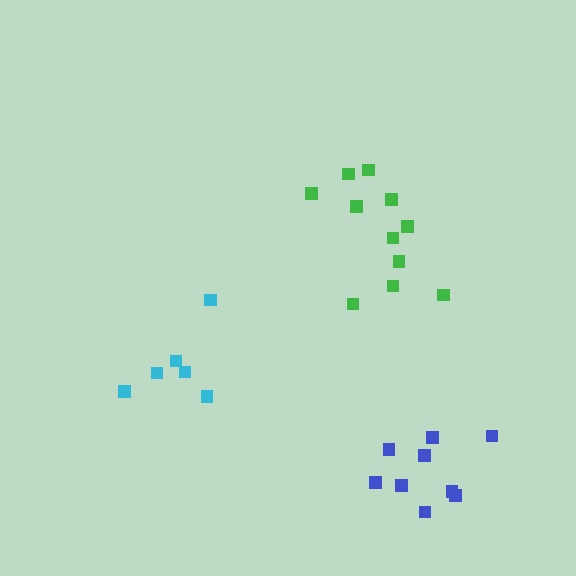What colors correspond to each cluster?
The clusters are colored: green, blue, cyan.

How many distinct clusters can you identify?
There are 3 distinct clusters.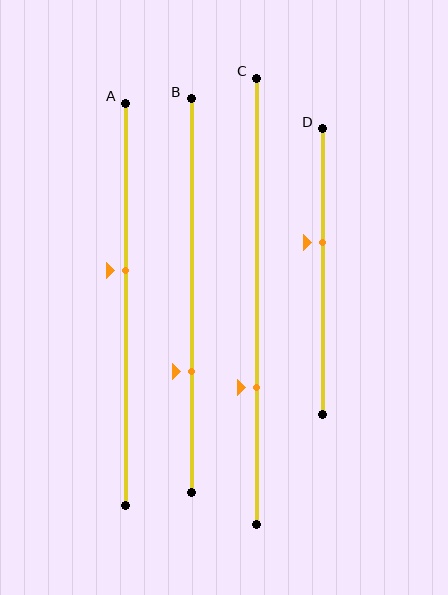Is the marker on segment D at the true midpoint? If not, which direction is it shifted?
No, the marker on segment D is shifted upward by about 10% of the segment length.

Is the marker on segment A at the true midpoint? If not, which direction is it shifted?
No, the marker on segment A is shifted upward by about 8% of the segment length.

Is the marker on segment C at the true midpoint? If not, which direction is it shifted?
No, the marker on segment C is shifted downward by about 19% of the segment length.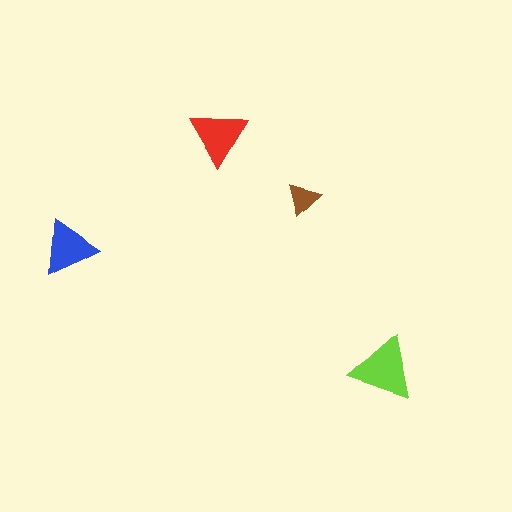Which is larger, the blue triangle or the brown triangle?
The blue one.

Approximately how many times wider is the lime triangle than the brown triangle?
About 2 times wider.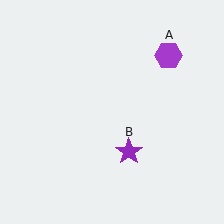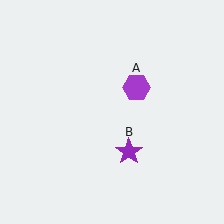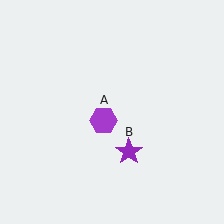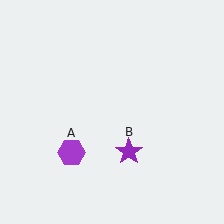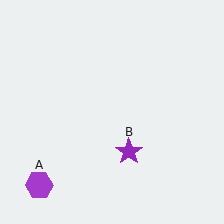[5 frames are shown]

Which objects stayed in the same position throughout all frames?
Purple star (object B) remained stationary.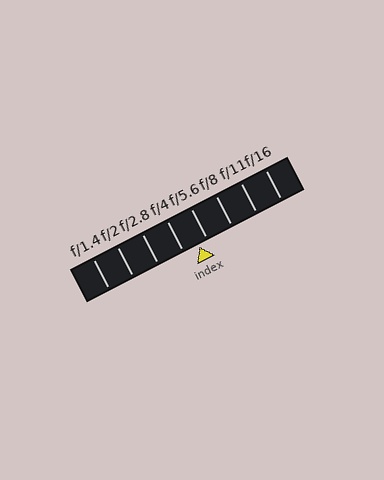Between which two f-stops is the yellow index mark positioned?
The index mark is between f/4 and f/5.6.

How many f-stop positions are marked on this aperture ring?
There are 8 f-stop positions marked.